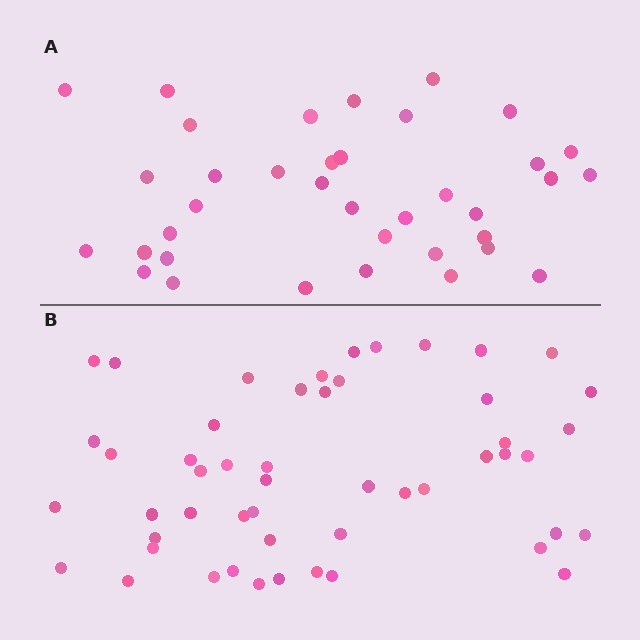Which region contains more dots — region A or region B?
Region B (the bottom region) has more dots.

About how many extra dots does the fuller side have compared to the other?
Region B has approximately 15 more dots than region A.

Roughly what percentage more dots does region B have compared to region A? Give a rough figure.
About 40% more.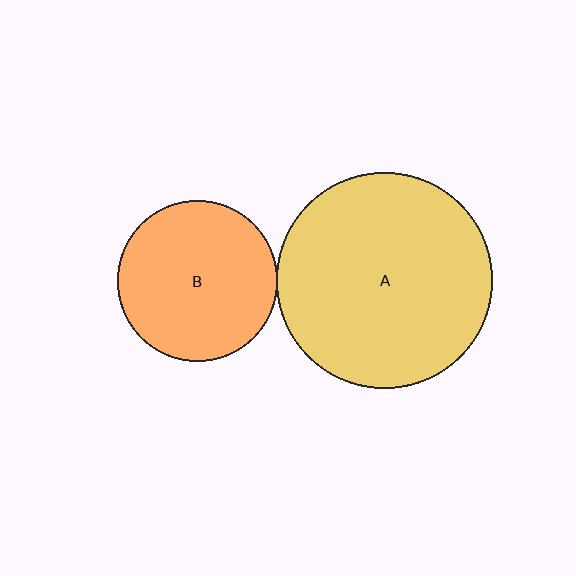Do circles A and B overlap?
Yes.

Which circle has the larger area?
Circle A (yellow).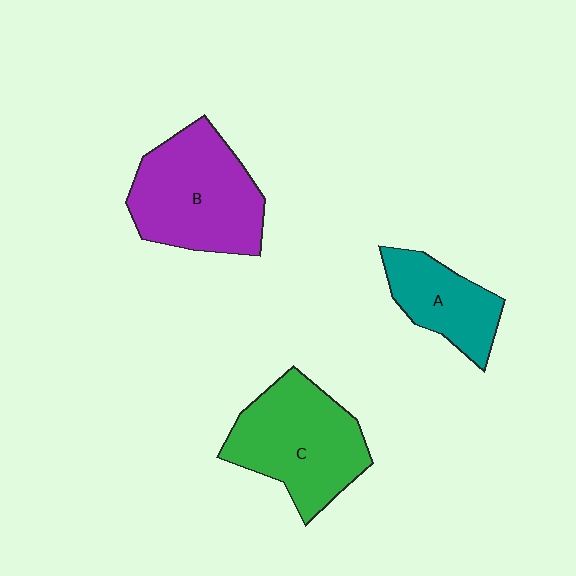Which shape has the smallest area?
Shape A (teal).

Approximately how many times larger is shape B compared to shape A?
Approximately 1.7 times.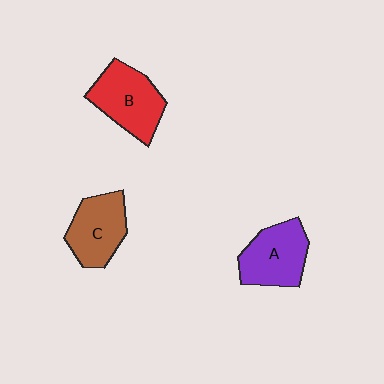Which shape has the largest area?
Shape B (red).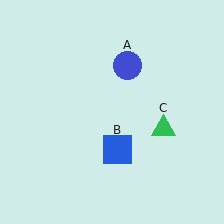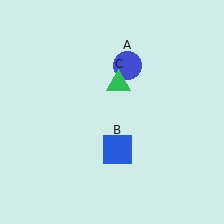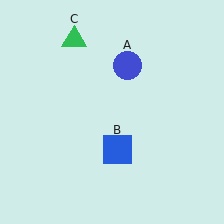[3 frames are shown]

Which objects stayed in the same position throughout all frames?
Blue circle (object A) and blue square (object B) remained stationary.